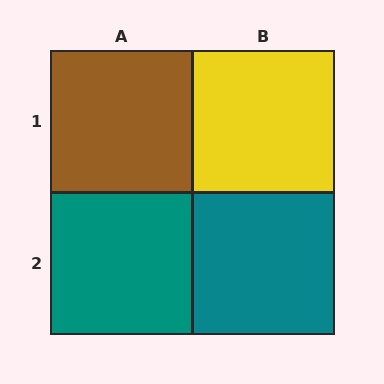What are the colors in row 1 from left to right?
Brown, yellow.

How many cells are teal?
2 cells are teal.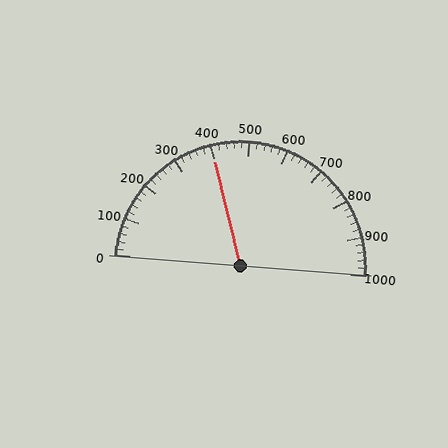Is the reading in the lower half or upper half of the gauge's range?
The reading is in the lower half of the range (0 to 1000).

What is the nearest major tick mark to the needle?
The nearest major tick mark is 400.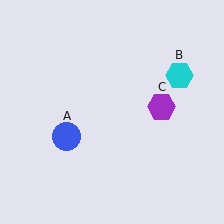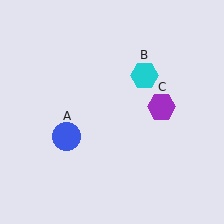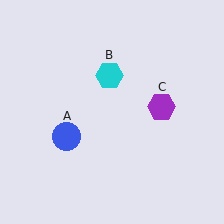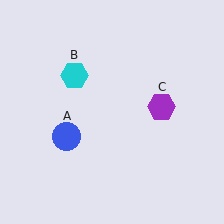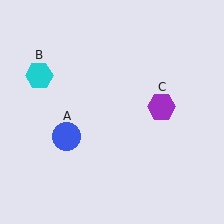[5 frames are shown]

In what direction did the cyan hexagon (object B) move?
The cyan hexagon (object B) moved left.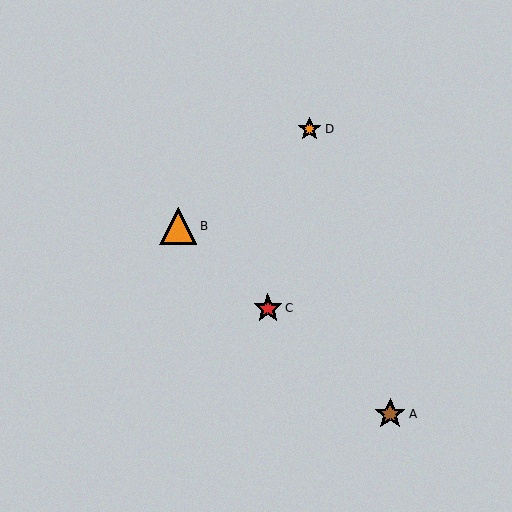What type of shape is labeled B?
Shape B is an orange triangle.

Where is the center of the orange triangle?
The center of the orange triangle is at (178, 226).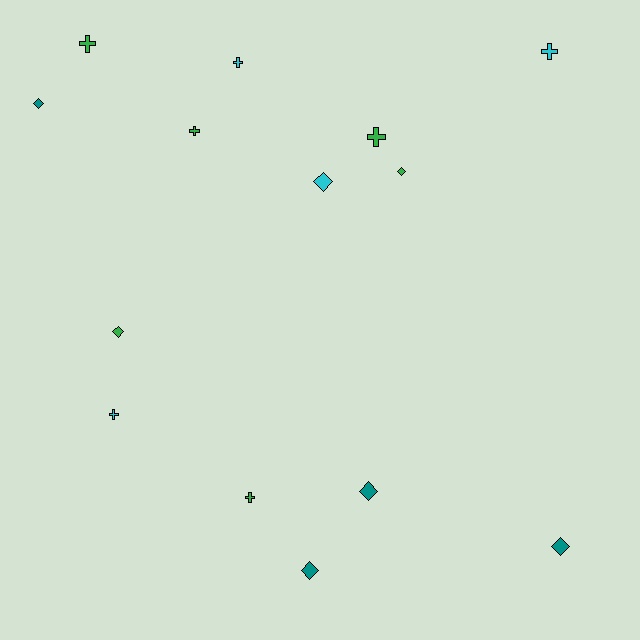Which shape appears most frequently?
Diamond, with 7 objects.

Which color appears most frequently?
Green, with 6 objects.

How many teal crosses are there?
There are no teal crosses.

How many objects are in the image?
There are 14 objects.